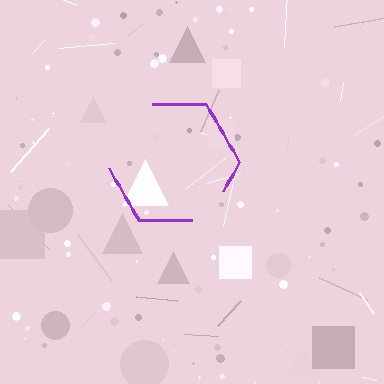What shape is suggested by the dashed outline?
The dashed outline suggests a hexagon.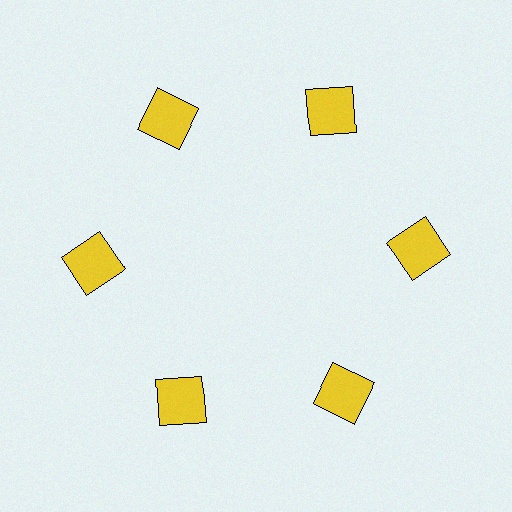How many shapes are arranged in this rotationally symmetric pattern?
There are 6 shapes, arranged in 6 groups of 1.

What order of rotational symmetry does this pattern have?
This pattern has 6-fold rotational symmetry.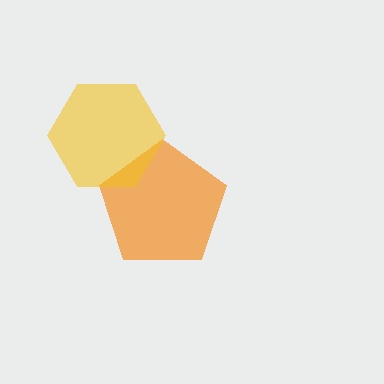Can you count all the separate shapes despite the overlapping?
Yes, there are 2 separate shapes.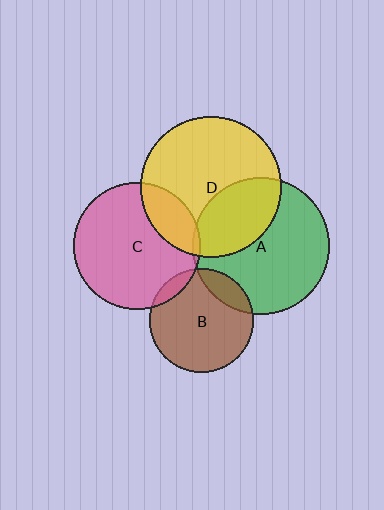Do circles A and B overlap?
Yes.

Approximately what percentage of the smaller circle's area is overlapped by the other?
Approximately 15%.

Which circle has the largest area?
Circle D (yellow).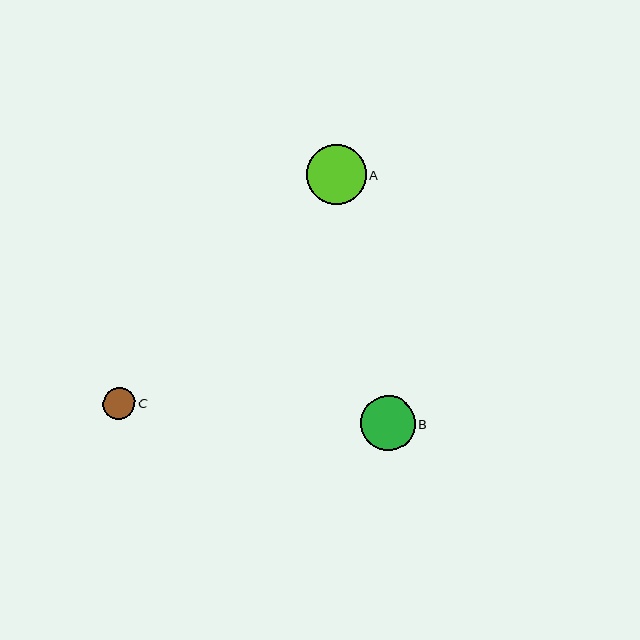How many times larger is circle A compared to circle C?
Circle A is approximately 1.9 times the size of circle C.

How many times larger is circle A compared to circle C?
Circle A is approximately 1.9 times the size of circle C.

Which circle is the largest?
Circle A is the largest with a size of approximately 60 pixels.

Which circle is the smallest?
Circle C is the smallest with a size of approximately 32 pixels.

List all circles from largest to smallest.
From largest to smallest: A, B, C.